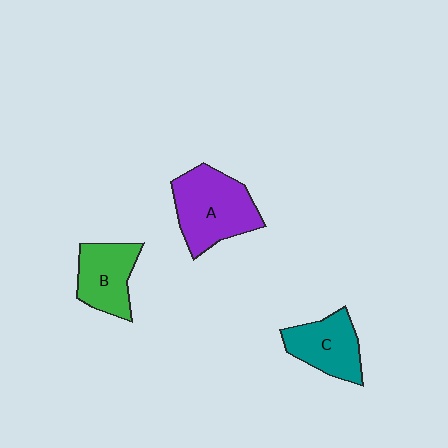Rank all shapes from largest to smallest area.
From largest to smallest: A (purple), C (teal), B (green).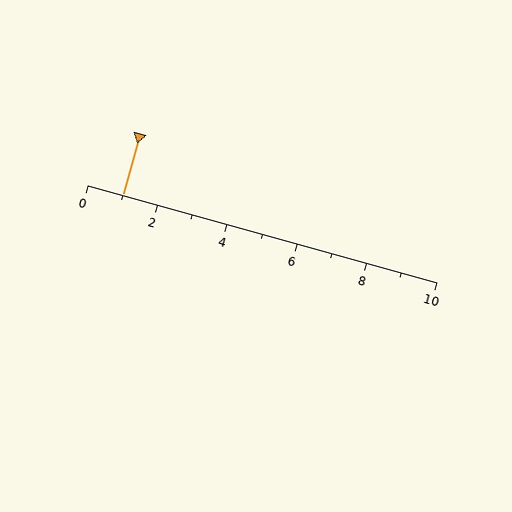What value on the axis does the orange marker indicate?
The marker indicates approximately 1.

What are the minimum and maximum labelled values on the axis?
The axis runs from 0 to 10.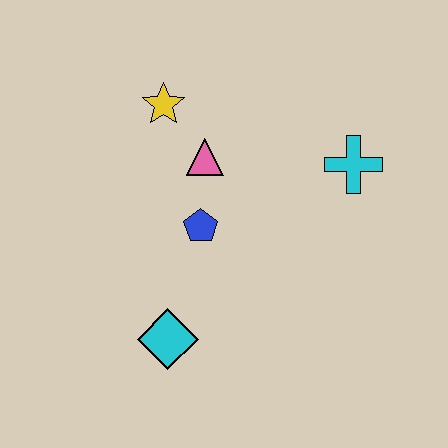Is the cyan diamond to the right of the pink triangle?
No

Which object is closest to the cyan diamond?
The blue pentagon is closest to the cyan diamond.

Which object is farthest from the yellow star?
The cyan diamond is farthest from the yellow star.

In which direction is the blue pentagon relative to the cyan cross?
The blue pentagon is to the left of the cyan cross.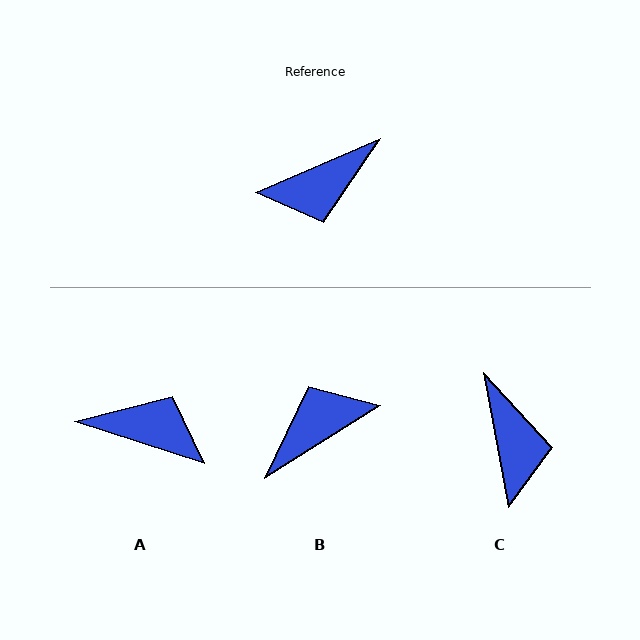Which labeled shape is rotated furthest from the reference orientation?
B, about 171 degrees away.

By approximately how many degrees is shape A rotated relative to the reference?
Approximately 139 degrees counter-clockwise.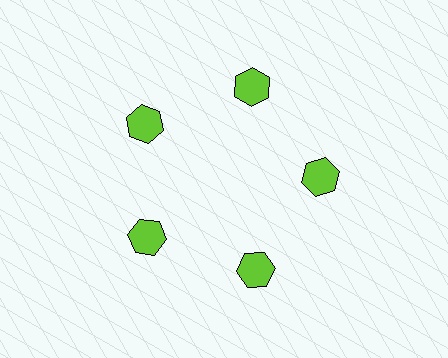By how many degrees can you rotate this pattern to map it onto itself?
The pattern maps onto itself every 72 degrees of rotation.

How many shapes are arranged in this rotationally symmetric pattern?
There are 5 shapes, arranged in 5 groups of 1.